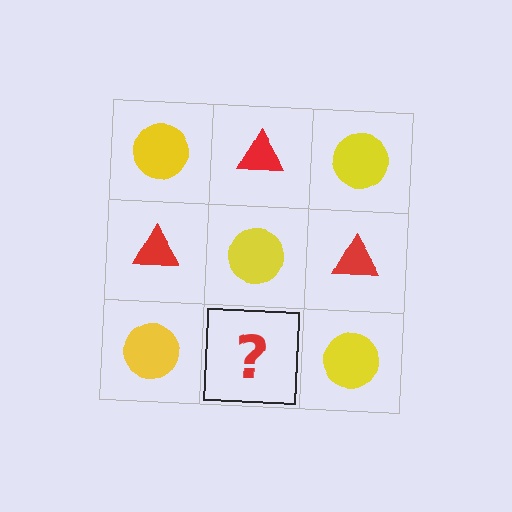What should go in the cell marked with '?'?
The missing cell should contain a red triangle.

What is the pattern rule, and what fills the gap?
The rule is that it alternates yellow circle and red triangle in a checkerboard pattern. The gap should be filled with a red triangle.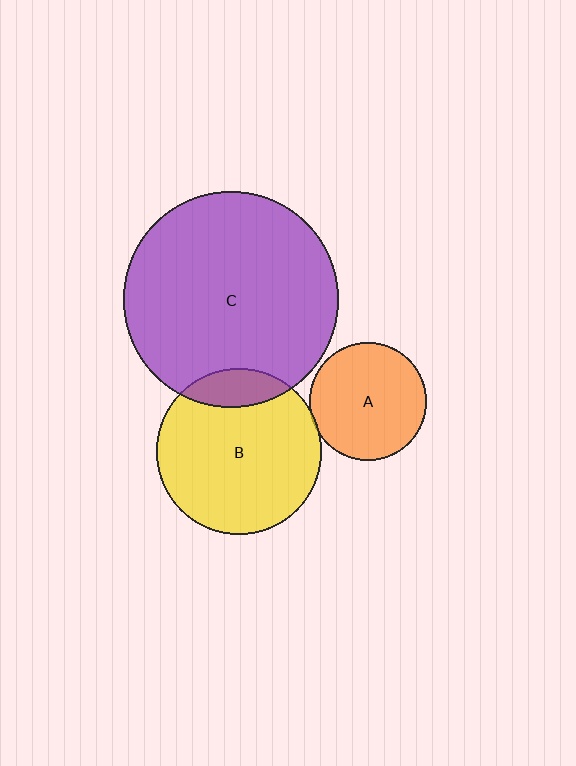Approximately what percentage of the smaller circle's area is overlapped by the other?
Approximately 5%.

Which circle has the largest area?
Circle C (purple).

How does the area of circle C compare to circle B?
Approximately 1.7 times.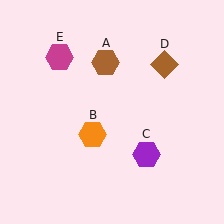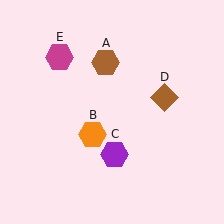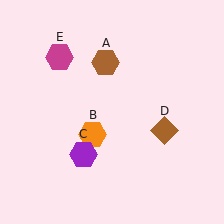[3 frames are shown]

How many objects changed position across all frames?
2 objects changed position: purple hexagon (object C), brown diamond (object D).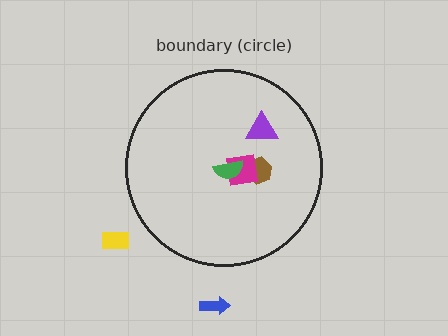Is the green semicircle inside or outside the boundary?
Inside.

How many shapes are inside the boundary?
4 inside, 2 outside.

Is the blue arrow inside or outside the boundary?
Outside.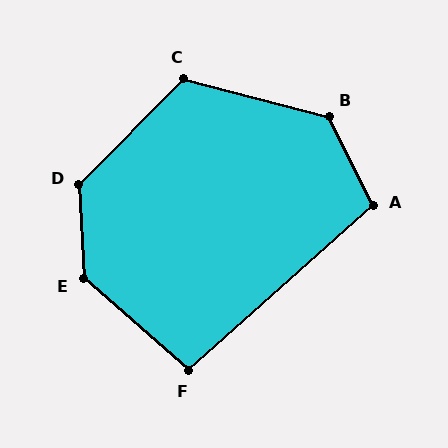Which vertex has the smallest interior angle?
F, at approximately 97 degrees.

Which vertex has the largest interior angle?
E, at approximately 134 degrees.